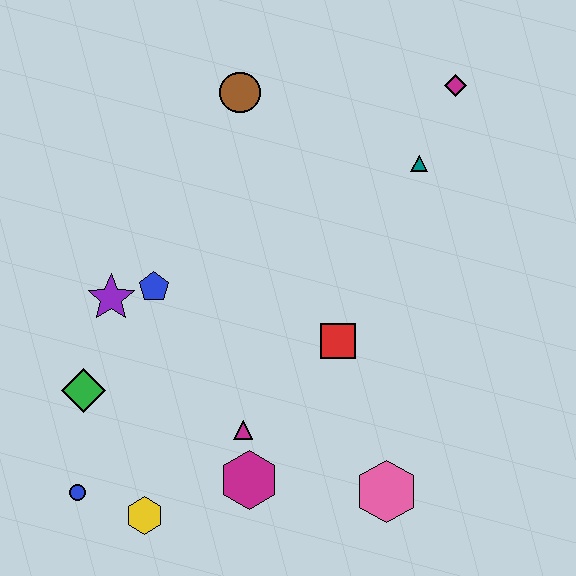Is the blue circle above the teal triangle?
No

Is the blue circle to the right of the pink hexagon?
No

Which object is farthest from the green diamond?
The magenta diamond is farthest from the green diamond.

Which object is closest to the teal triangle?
The magenta diamond is closest to the teal triangle.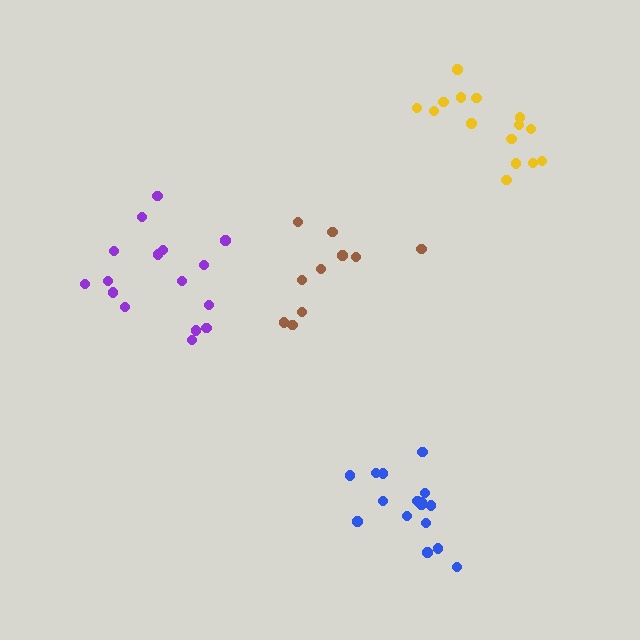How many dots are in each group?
Group 1: 16 dots, Group 2: 10 dots, Group 3: 16 dots, Group 4: 15 dots (57 total).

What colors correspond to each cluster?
The clusters are colored: purple, brown, blue, yellow.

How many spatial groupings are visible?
There are 4 spatial groupings.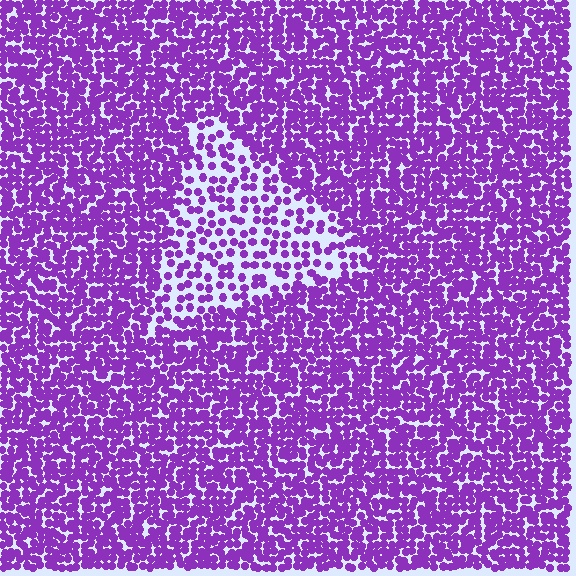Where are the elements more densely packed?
The elements are more densely packed outside the triangle boundary.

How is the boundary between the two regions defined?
The boundary is defined by a change in element density (approximately 2.2x ratio). All elements are the same color, size, and shape.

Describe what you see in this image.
The image contains small purple elements arranged at two different densities. A triangle-shaped region is visible where the elements are less densely packed than the surrounding area.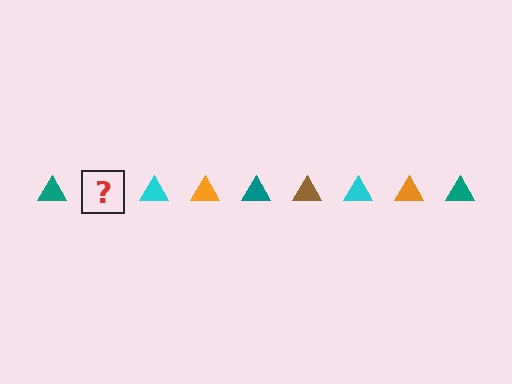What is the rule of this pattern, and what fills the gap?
The rule is that the pattern cycles through teal, brown, cyan, orange triangles. The gap should be filled with a brown triangle.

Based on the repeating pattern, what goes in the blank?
The blank should be a brown triangle.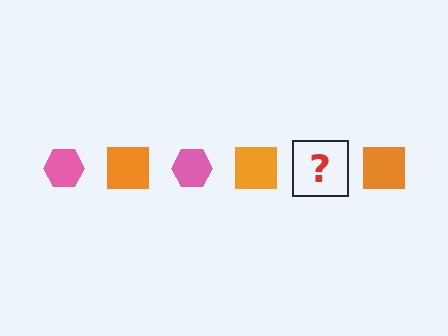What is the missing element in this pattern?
The missing element is a pink hexagon.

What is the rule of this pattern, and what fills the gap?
The rule is that the pattern alternates between pink hexagon and orange square. The gap should be filled with a pink hexagon.